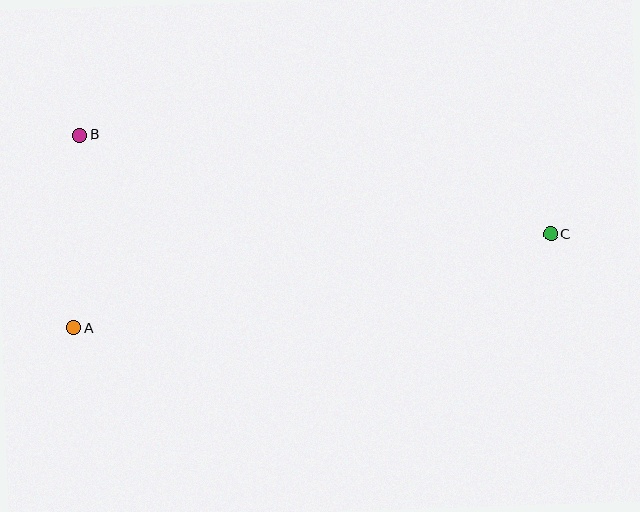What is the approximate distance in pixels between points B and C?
The distance between B and C is approximately 482 pixels.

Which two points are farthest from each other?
Points A and C are farthest from each other.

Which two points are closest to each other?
Points A and B are closest to each other.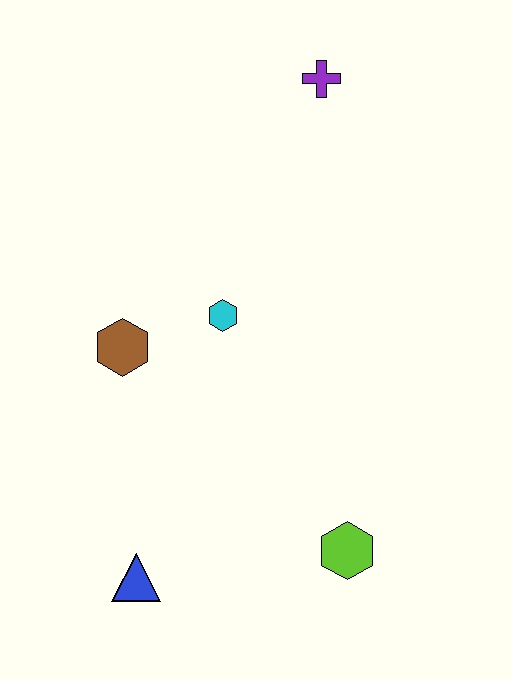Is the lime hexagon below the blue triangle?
No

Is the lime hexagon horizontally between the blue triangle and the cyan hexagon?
No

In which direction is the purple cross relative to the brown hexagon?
The purple cross is above the brown hexagon.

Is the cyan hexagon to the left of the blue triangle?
No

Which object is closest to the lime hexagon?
The blue triangle is closest to the lime hexagon.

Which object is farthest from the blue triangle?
The purple cross is farthest from the blue triangle.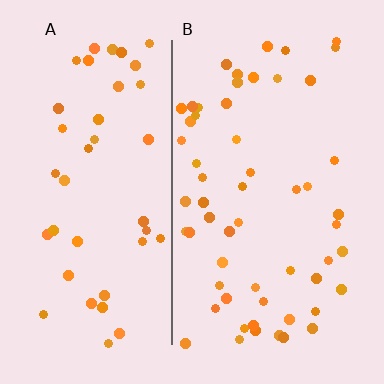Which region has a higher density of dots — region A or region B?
B (the right).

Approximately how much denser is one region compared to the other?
Approximately 1.3× — region B over region A.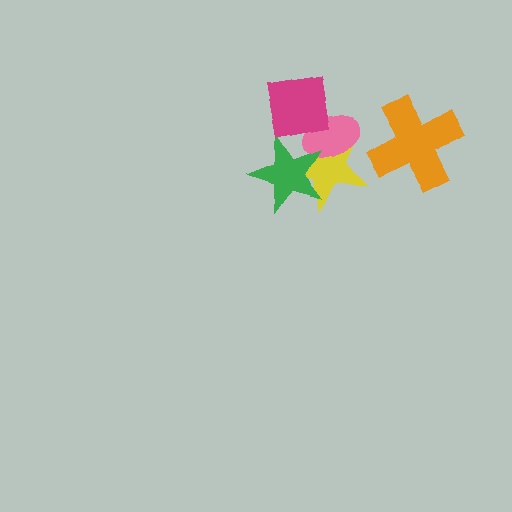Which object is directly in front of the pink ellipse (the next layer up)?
The green star is directly in front of the pink ellipse.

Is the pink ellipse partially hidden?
Yes, it is partially covered by another shape.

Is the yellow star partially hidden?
Yes, it is partially covered by another shape.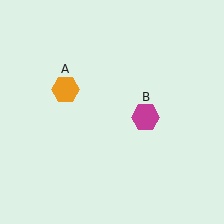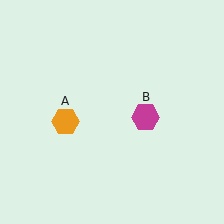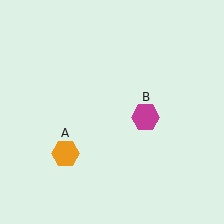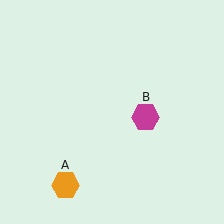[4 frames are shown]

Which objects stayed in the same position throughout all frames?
Magenta hexagon (object B) remained stationary.